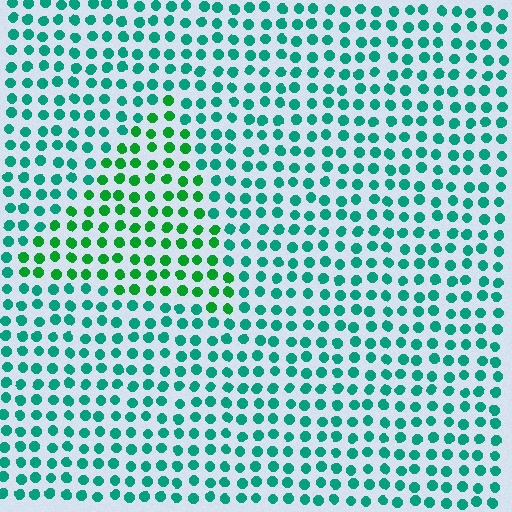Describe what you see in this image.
The image is filled with small teal elements in a uniform arrangement. A triangle-shaped region is visible where the elements are tinted to a slightly different hue, forming a subtle color boundary.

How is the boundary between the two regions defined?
The boundary is defined purely by a slight shift in hue (about 34 degrees). Spacing, size, and orientation are identical on both sides.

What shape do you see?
I see a triangle.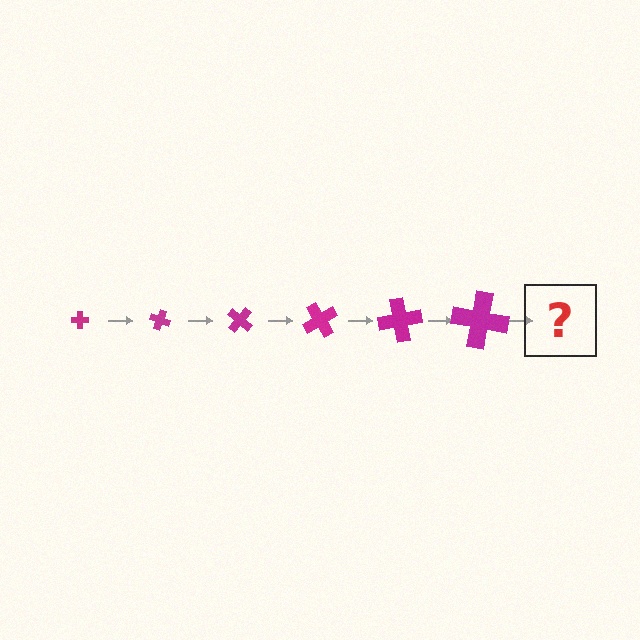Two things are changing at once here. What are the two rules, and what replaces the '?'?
The two rules are that the cross grows larger each step and it rotates 20 degrees each step. The '?' should be a cross, larger than the previous one and rotated 120 degrees from the start.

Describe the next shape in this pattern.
It should be a cross, larger than the previous one and rotated 120 degrees from the start.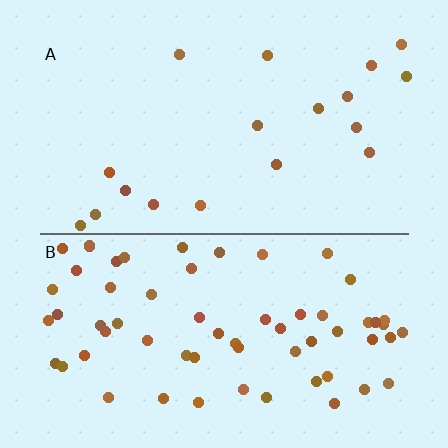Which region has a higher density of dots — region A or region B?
B (the bottom).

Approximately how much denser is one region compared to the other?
Approximately 3.5× — region B over region A.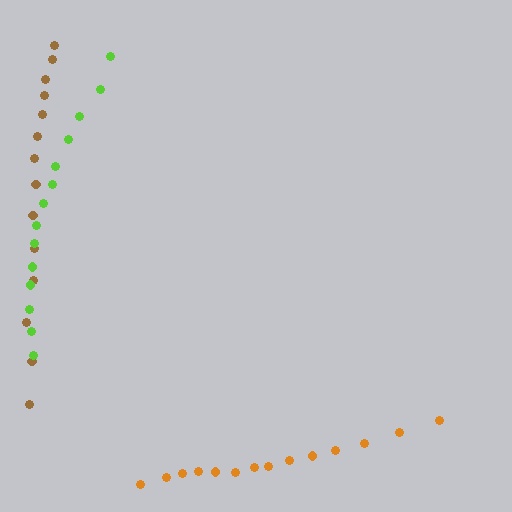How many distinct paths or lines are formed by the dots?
There are 3 distinct paths.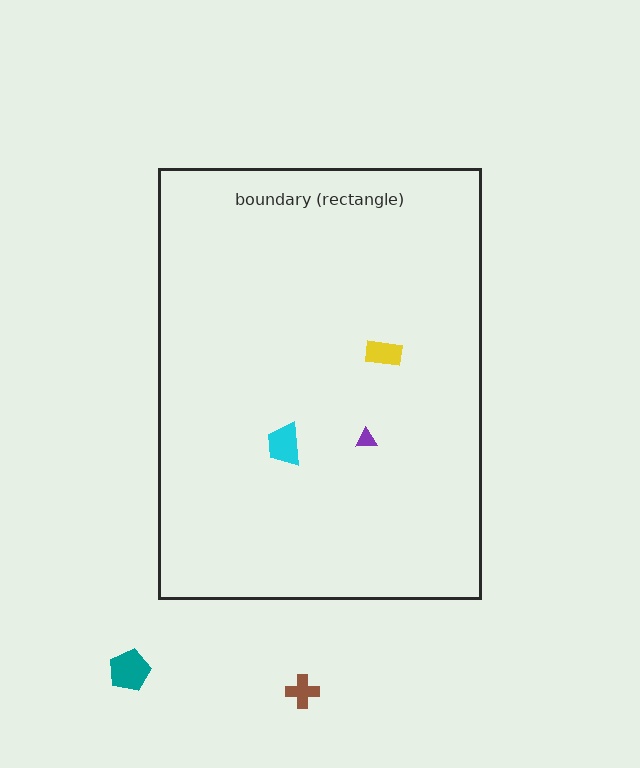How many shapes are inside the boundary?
3 inside, 2 outside.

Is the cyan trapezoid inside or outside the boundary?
Inside.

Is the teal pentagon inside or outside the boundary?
Outside.